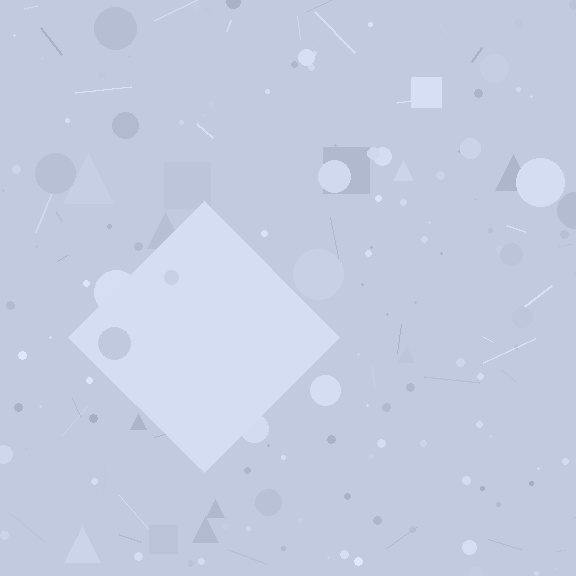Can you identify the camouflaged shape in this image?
The camouflaged shape is a diamond.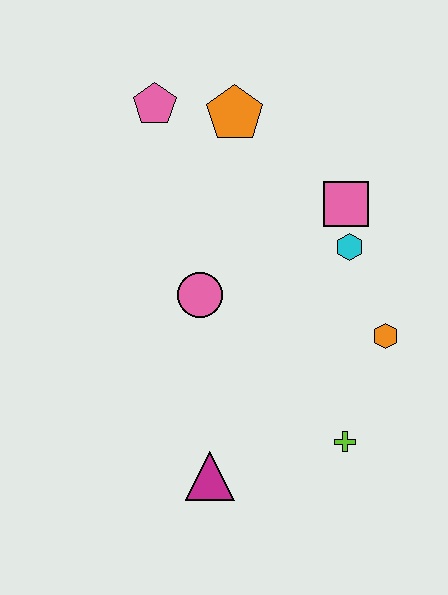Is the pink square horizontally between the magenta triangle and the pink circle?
No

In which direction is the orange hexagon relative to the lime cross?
The orange hexagon is above the lime cross.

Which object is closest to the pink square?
The cyan hexagon is closest to the pink square.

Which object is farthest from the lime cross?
The pink pentagon is farthest from the lime cross.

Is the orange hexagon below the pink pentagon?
Yes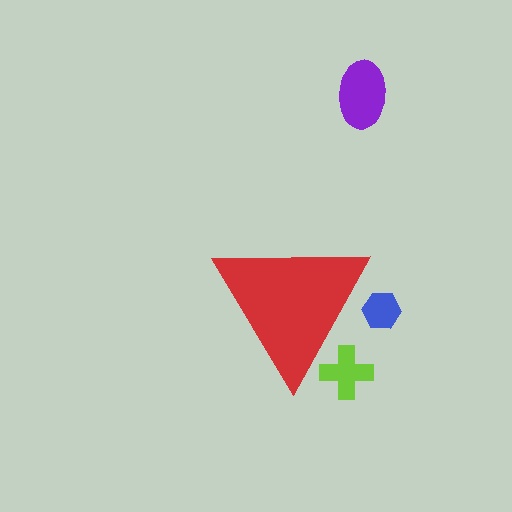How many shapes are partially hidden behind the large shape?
2 shapes are partially hidden.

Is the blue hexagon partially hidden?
Yes, the blue hexagon is partially hidden behind the red triangle.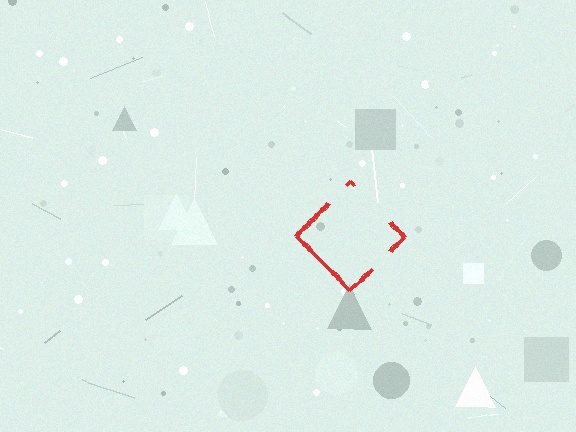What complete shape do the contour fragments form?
The contour fragments form a diamond.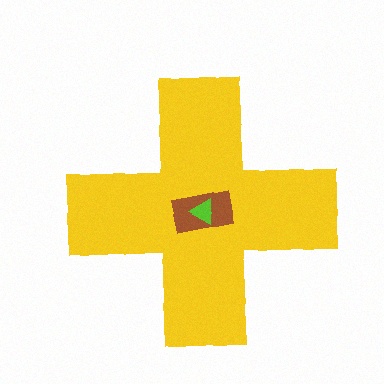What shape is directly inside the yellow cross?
The brown rectangle.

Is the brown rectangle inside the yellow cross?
Yes.